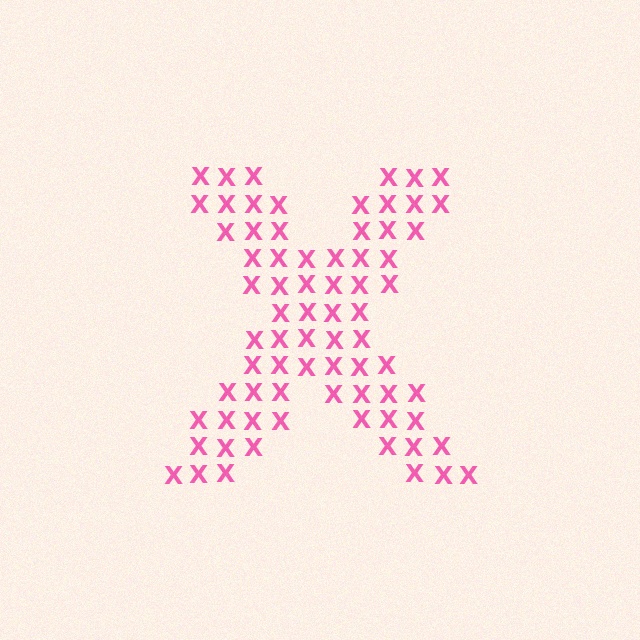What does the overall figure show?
The overall figure shows the letter X.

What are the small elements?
The small elements are letter X's.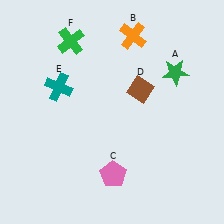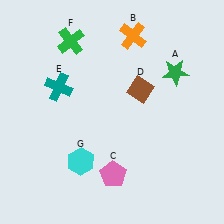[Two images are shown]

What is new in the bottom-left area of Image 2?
A cyan hexagon (G) was added in the bottom-left area of Image 2.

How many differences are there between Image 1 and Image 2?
There is 1 difference between the two images.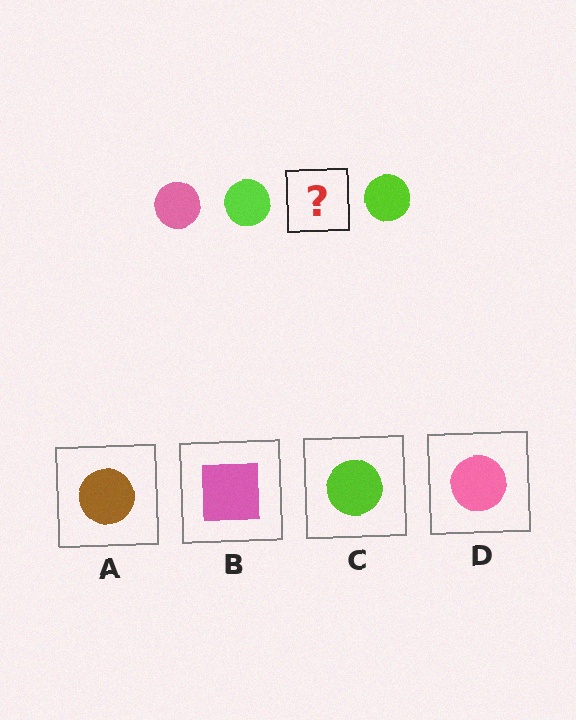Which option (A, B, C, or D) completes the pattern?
D.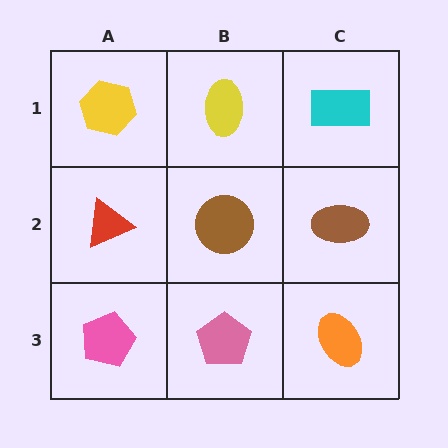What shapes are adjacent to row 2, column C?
A cyan rectangle (row 1, column C), an orange ellipse (row 3, column C), a brown circle (row 2, column B).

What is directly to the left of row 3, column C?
A pink pentagon.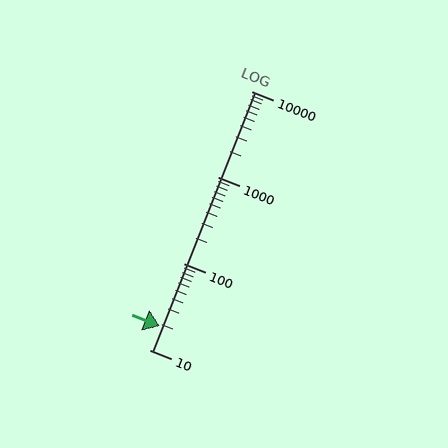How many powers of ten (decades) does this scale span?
The scale spans 3 decades, from 10 to 10000.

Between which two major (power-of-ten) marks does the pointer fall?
The pointer is between 10 and 100.